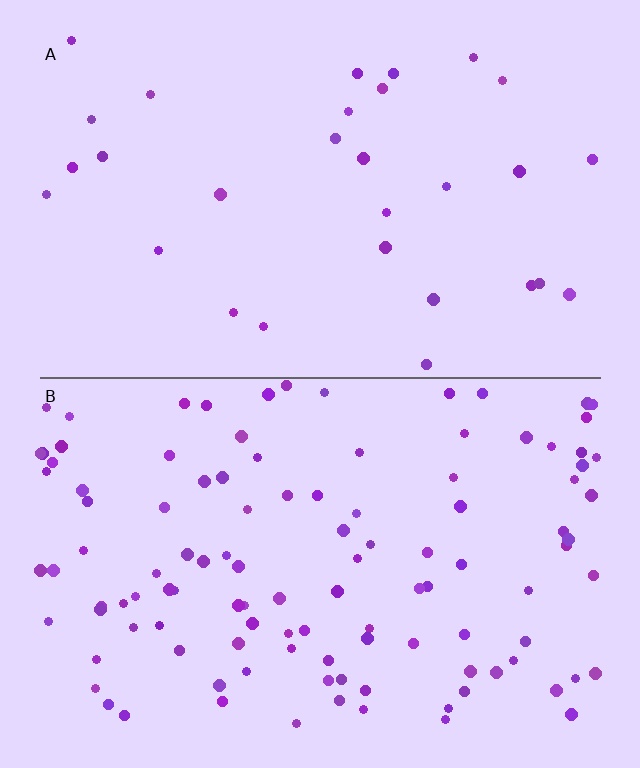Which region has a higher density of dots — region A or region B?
B (the bottom).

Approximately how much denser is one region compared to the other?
Approximately 3.7× — region B over region A.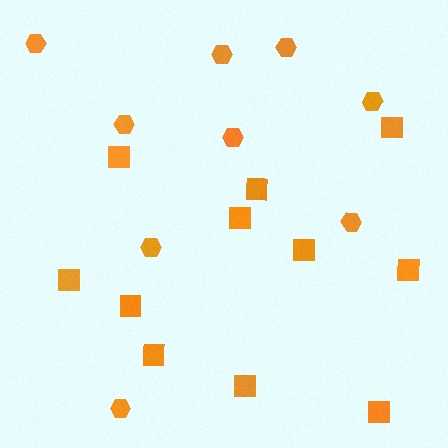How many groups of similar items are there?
There are 2 groups: one group of squares (11) and one group of hexagons (9).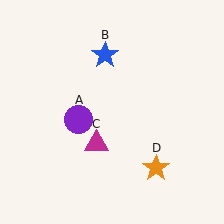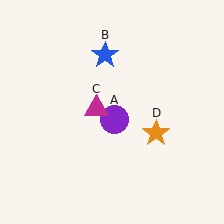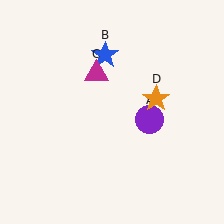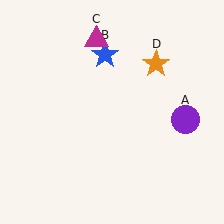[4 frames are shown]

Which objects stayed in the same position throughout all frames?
Blue star (object B) remained stationary.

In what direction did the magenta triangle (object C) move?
The magenta triangle (object C) moved up.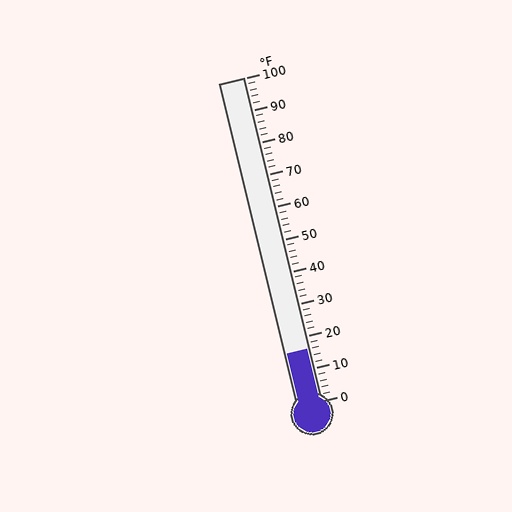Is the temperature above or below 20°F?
The temperature is below 20°F.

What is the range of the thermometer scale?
The thermometer scale ranges from 0°F to 100°F.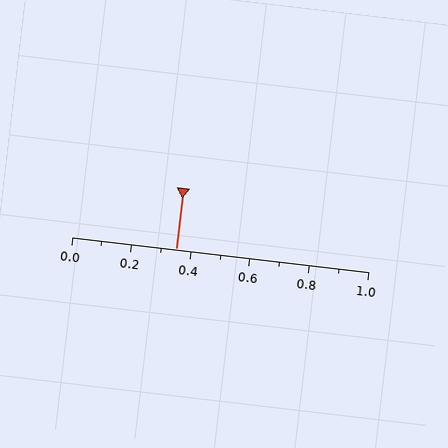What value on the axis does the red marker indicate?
The marker indicates approximately 0.35.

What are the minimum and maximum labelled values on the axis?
The axis runs from 0.0 to 1.0.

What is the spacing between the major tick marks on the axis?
The major ticks are spaced 0.2 apart.